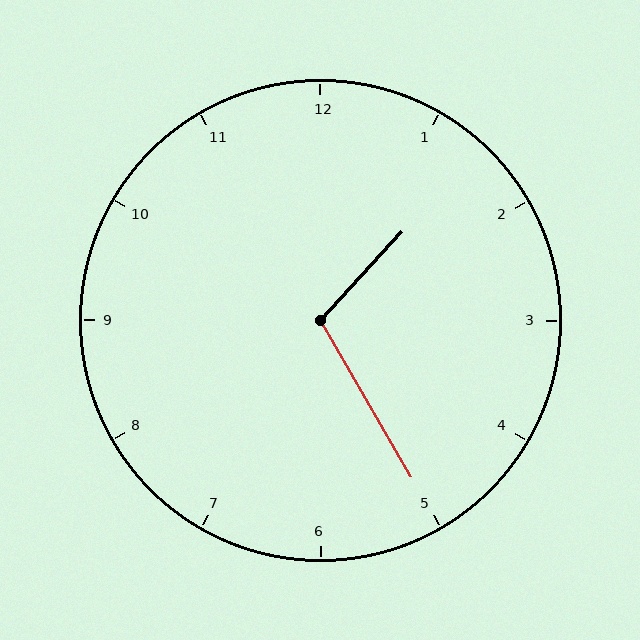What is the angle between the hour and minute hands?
Approximately 108 degrees.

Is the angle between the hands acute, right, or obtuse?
It is obtuse.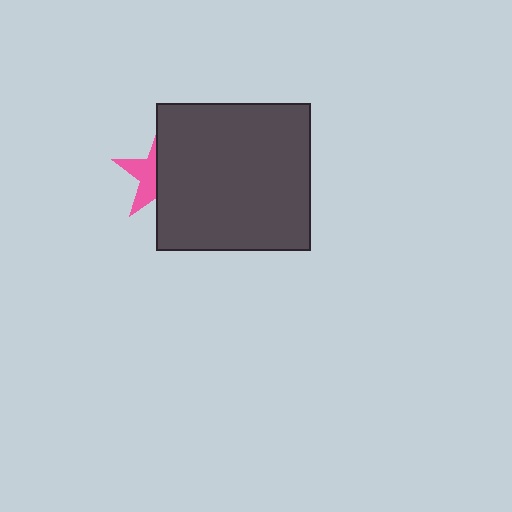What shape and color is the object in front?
The object in front is a dark gray rectangle.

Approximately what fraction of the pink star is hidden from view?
Roughly 59% of the pink star is hidden behind the dark gray rectangle.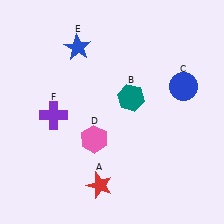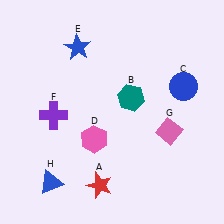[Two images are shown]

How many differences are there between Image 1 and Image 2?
There are 2 differences between the two images.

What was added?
A pink diamond (G), a blue triangle (H) were added in Image 2.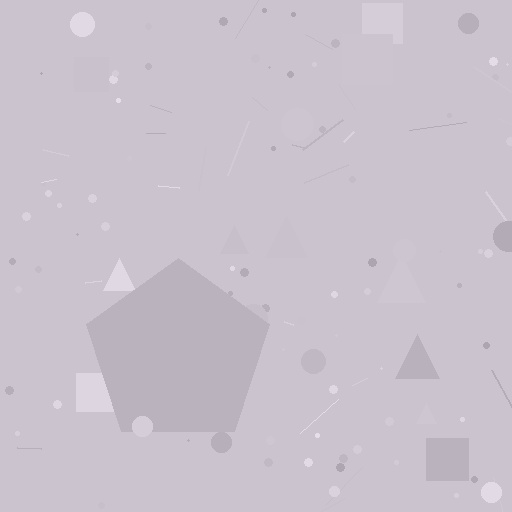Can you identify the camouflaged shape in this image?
The camouflaged shape is a pentagon.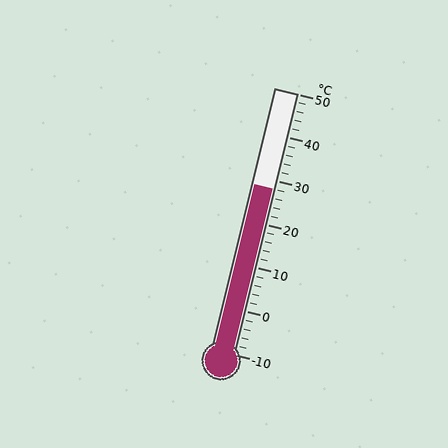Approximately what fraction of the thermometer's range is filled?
The thermometer is filled to approximately 65% of its range.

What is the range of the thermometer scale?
The thermometer scale ranges from -10°C to 50°C.